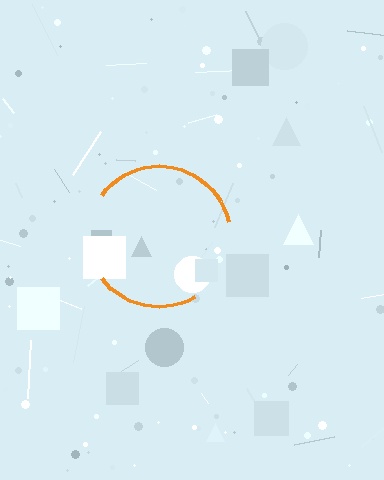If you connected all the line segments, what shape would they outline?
They would outline a circle.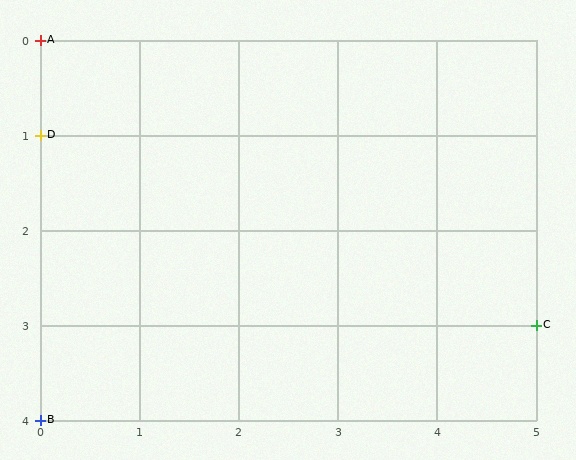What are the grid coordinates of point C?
Point C is at grid coordinates (5, 3).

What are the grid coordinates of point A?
Point A is at grid coordinates (0, 0).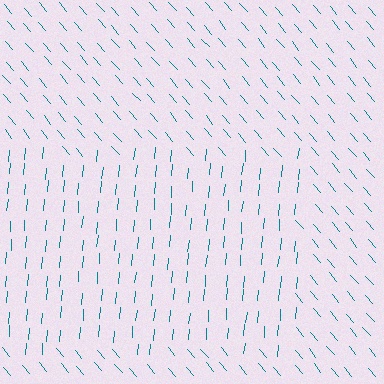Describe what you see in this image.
The image is filled with small teal line segments. A rectangle region in the image has lines oriented differently from the surrounding lines, creating a visible texture boundary.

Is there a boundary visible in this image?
Yes, there is a texture boundary formed by a change in line orientation.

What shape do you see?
I see a rectangle.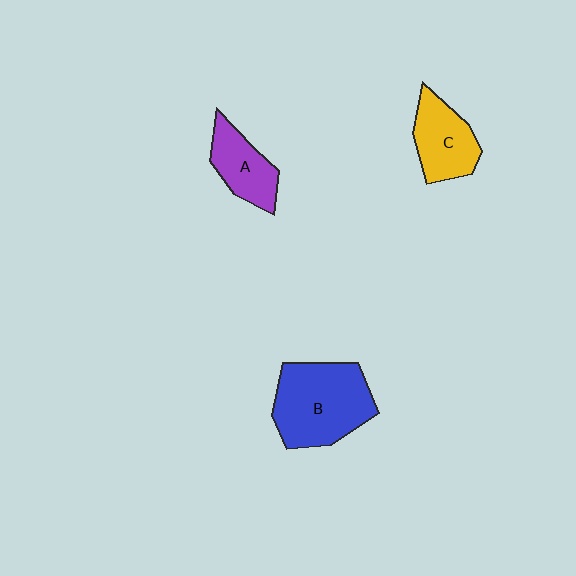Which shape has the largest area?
Shape B (blue).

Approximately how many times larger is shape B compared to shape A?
Approximately 1.9 times.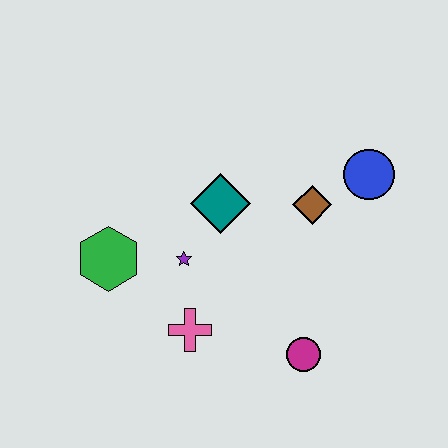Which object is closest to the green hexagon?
The purple star is closest to the green hexagon.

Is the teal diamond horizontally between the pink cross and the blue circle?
Yes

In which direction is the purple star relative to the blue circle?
The purple star is to the left of the blue circle.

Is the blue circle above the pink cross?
Yes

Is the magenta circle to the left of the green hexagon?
No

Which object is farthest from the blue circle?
The green hexagon is farthest from the blue circle.